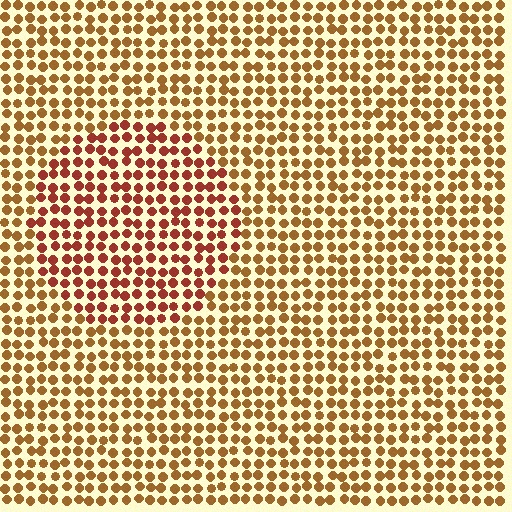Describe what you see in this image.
The image is filled with small brown elements in a uniform arrangement. A circle-shaped region is visible where the elements are tinted to a slightly different hue, forming a subtle color boundary.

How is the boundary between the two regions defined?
The boundary is defined purely by a slight shift in hue (about 28 degrees). Spacing, size, and orientation are identical on both sides.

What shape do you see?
I see a circle.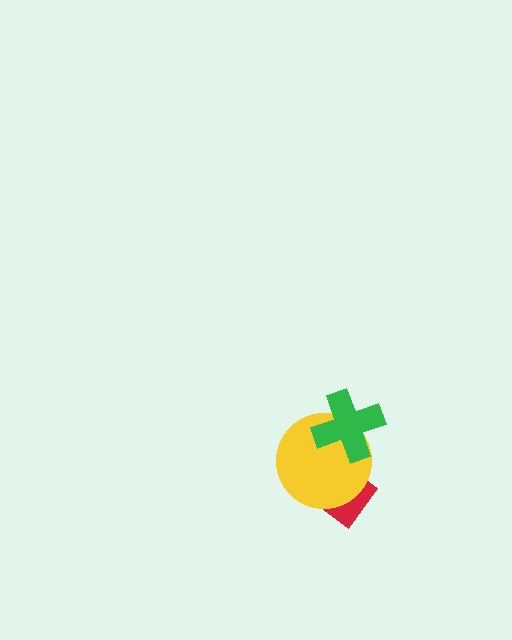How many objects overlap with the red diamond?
1 object overlaps with the red diamond.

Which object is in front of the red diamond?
The yellow circle is in front of the red diamond.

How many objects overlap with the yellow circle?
2 objects overlap with the yellow circle.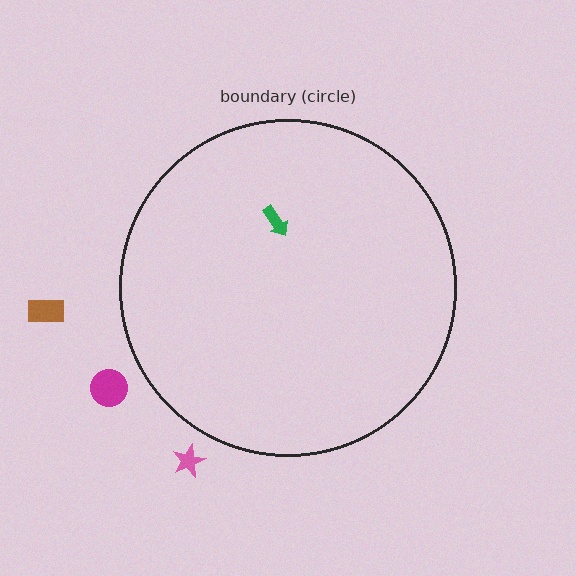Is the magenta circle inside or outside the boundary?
Outside.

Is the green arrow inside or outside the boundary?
Inside.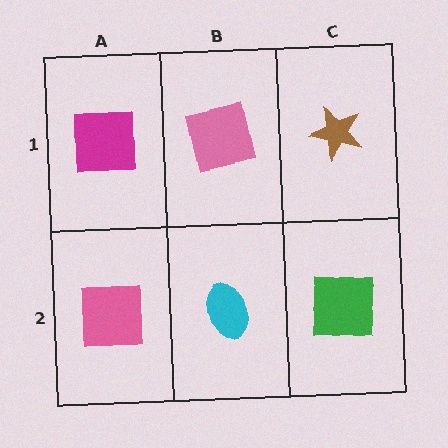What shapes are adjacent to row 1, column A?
A pink square (row 2, column A), a pink square (row 1, column B).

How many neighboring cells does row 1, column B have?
3.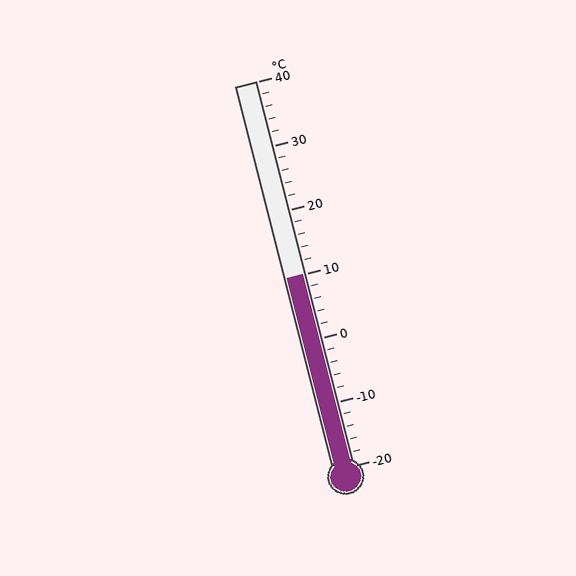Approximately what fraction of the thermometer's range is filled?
The thermometer is filled to approximately 50% of its range.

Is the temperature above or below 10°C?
The temperature is at 10°C.